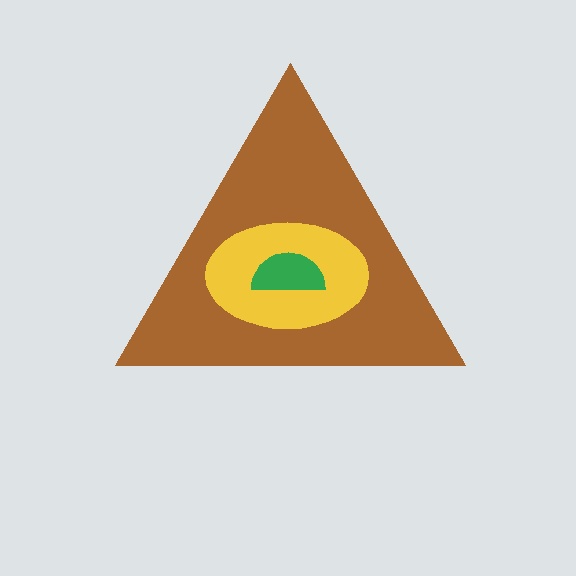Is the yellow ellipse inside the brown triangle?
Yes.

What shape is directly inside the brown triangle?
The yellow ellipse.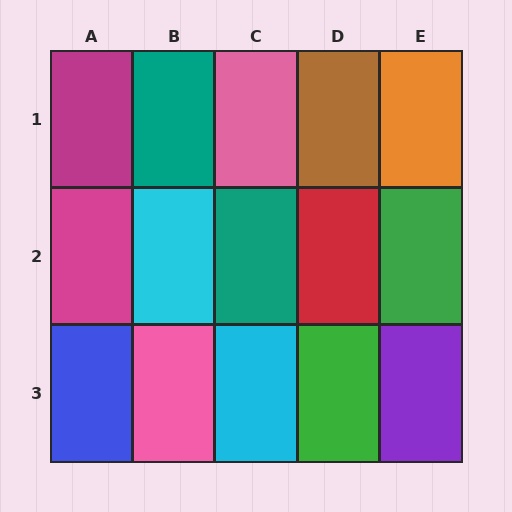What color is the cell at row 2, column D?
Red.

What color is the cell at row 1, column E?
Orange.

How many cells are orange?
1 cell is orange.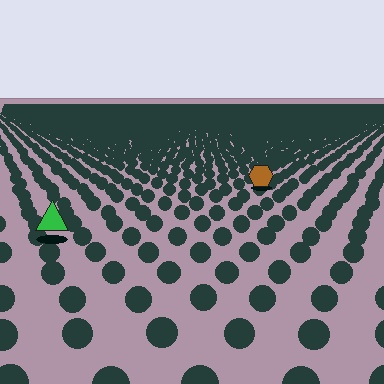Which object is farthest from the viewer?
The brown hexagon is farthest from the viewer. It appears smaller and the ground texture around it is denser.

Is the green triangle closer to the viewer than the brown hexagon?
Yes. The green triangle is closer — you can tell from the texture gradient: the ground texture is coarser near it.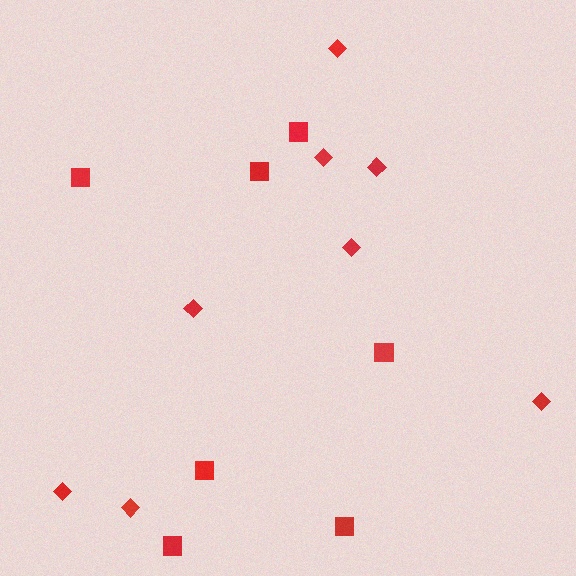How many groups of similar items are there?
There are 2 groups: one group of squares (7) and one group of diamonds (8).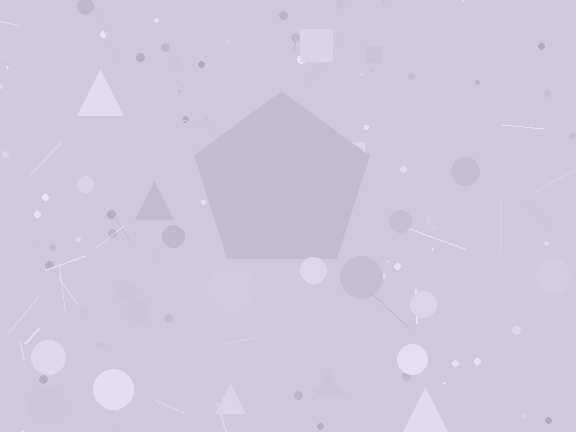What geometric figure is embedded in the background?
A pentagon is embedded in the background.